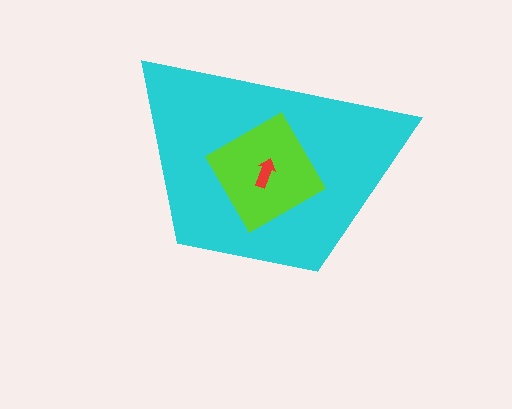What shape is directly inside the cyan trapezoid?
The lime diamond.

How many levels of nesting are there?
3.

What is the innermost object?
The red arrow.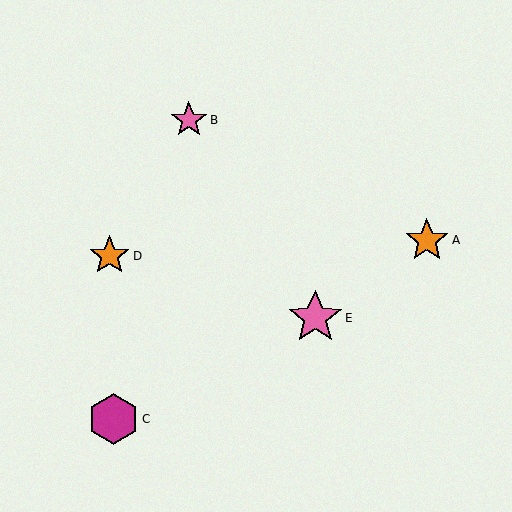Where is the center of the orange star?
The center of the orange star is at (109, 256).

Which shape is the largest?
The pink star (labeled E) is the largest.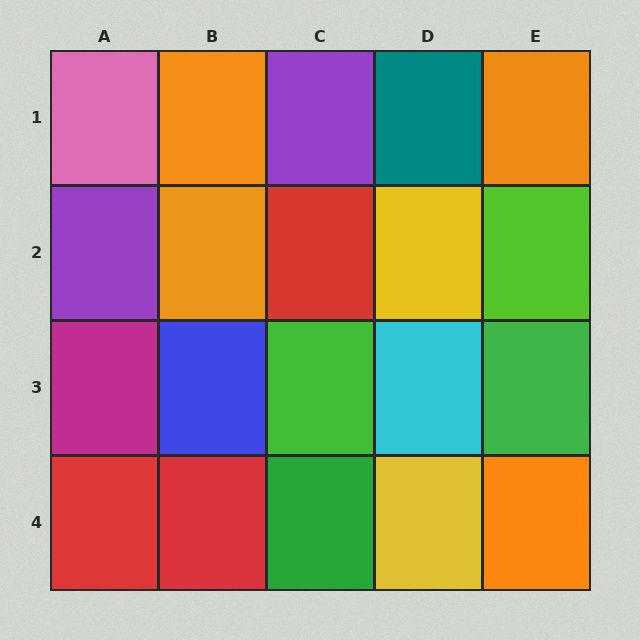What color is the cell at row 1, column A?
Pink.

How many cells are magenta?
1 cell is magenta.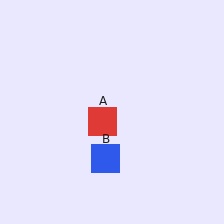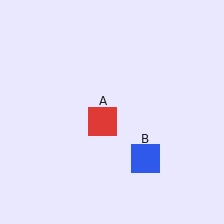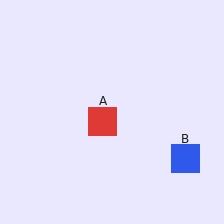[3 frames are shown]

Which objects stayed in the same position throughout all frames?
Red square (object A) remained stationary.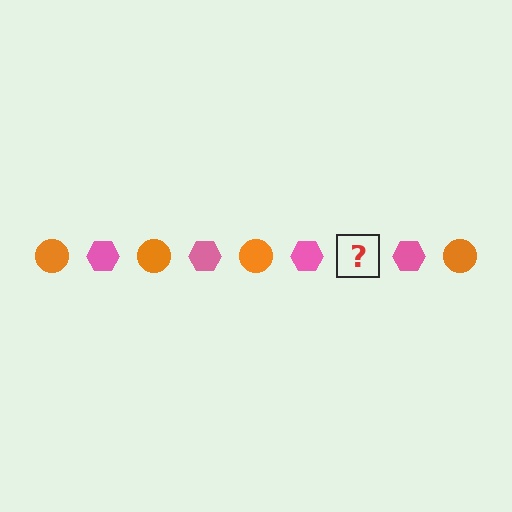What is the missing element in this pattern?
The missing element is an orange circle.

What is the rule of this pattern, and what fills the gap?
The rule is that the pattern alternates between orange circle and pink hexagon. The gap should be filled with an orange circle.